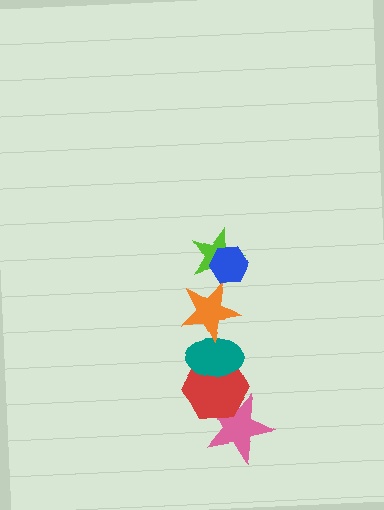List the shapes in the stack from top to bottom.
From top to bottom: the blue hexagon, the lime star, the orange star, the teal ellipse, the red hexagon, the pink star.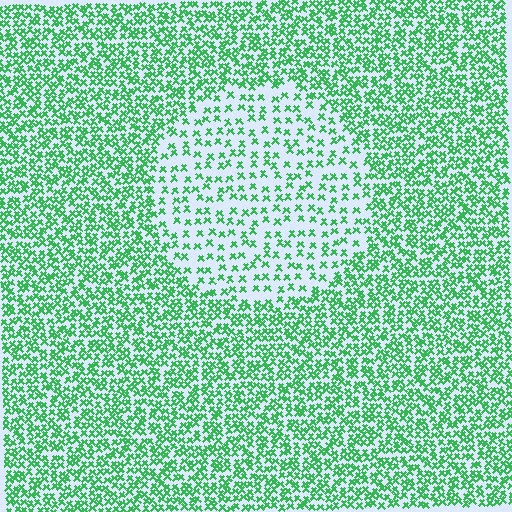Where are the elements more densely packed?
The elements are more densely packed outside the circle boundary.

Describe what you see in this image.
The image contains small green elements arranged at two different densities. A circle-shaped region is visible where the elements are less densely packed than the surrounding area.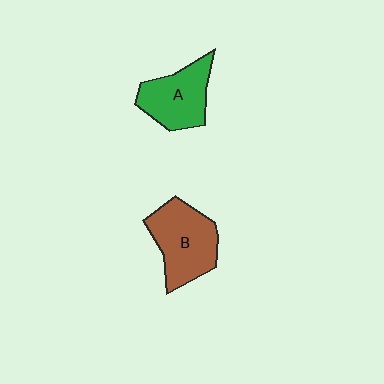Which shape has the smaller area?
Shape A (green).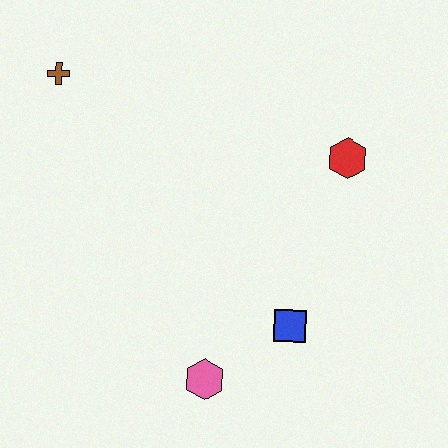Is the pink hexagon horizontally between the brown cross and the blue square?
Yes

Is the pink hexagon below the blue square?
Yes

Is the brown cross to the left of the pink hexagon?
Yes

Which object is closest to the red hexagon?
The blue square is closest to the red hexagon.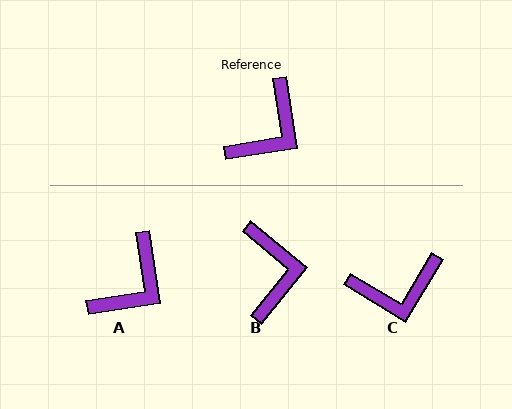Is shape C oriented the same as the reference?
No, it is off by about 40 degrees.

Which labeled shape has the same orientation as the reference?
A.